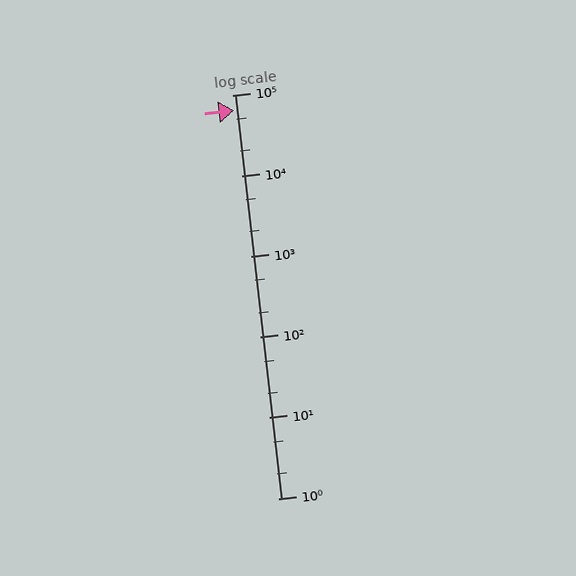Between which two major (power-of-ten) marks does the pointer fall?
The pointer is between 10000 and 100000.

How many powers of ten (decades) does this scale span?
The scale spans 5 decades, from 1 to 100000.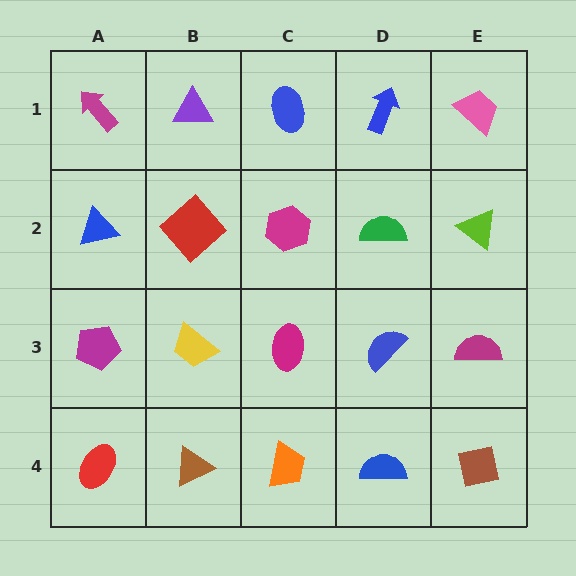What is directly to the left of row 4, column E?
A blue semicircle.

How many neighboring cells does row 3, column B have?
4.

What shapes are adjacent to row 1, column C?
A magenta hexagon (row 2, column C), a purple triangle (row 1, column B), a blue arrow (row 1, column D).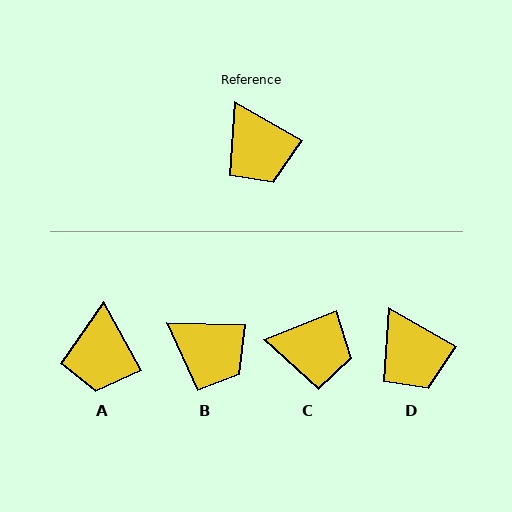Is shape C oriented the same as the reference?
No, it is off by about 52 degrees.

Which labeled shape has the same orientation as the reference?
D.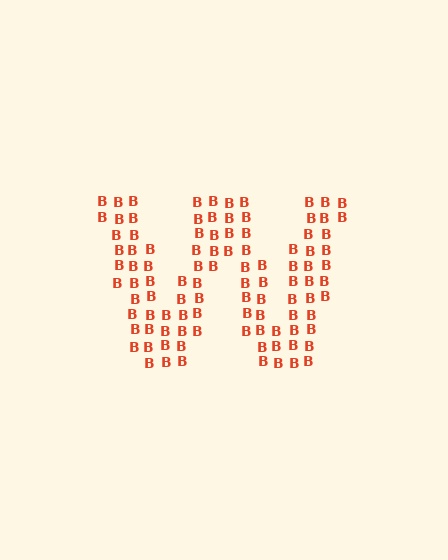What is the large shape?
The large shape is the letter W.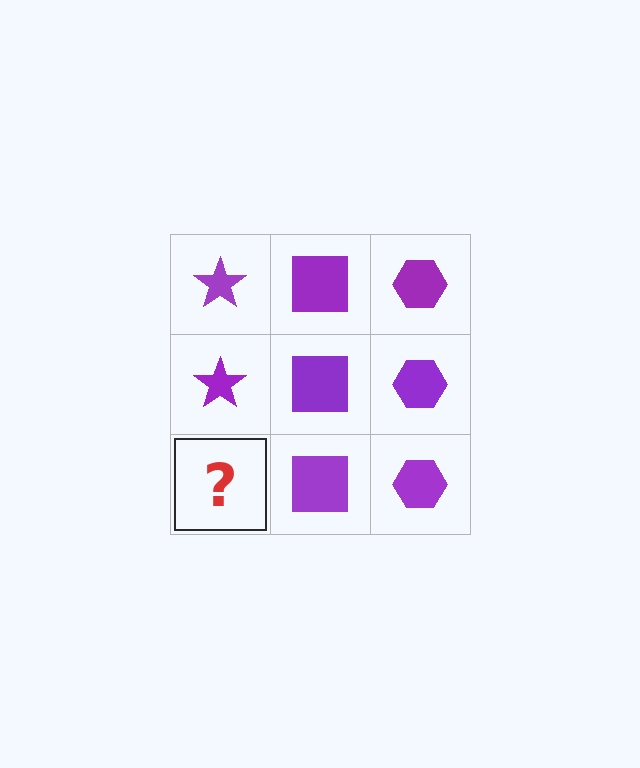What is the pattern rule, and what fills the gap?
The rule is that each column has a consistent shape. The gap should be filled with a purple star.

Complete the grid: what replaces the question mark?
The question mark should be replaced with a purple star.